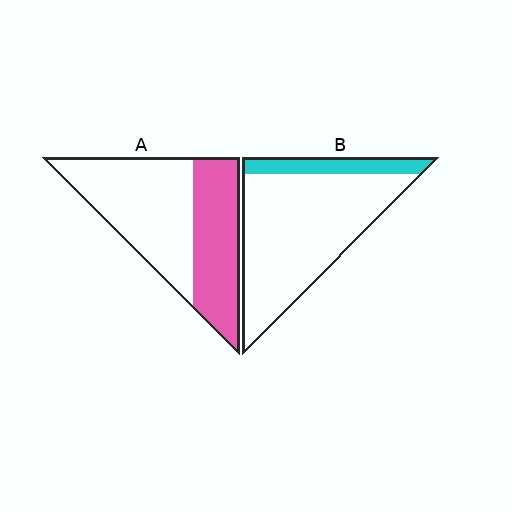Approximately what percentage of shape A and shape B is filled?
A is approximately 40% and B is approximately 15%.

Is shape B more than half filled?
No.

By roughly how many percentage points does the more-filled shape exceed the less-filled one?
By roughly 25 percentage points (A over B).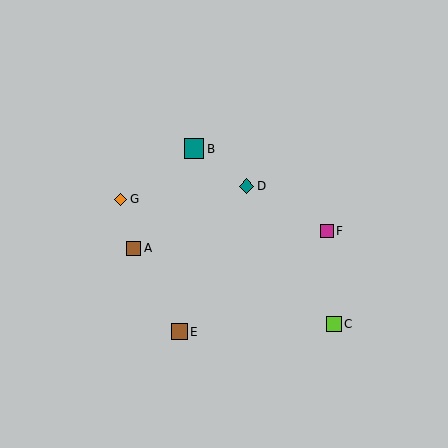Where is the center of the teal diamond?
The center of the teal diamond is at (247, 186).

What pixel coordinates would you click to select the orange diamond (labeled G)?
Click at (121, 199) to select the orange diamond G.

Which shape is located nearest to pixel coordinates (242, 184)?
The teal diamond (labeled D) at (247, 186) is nearest to that location.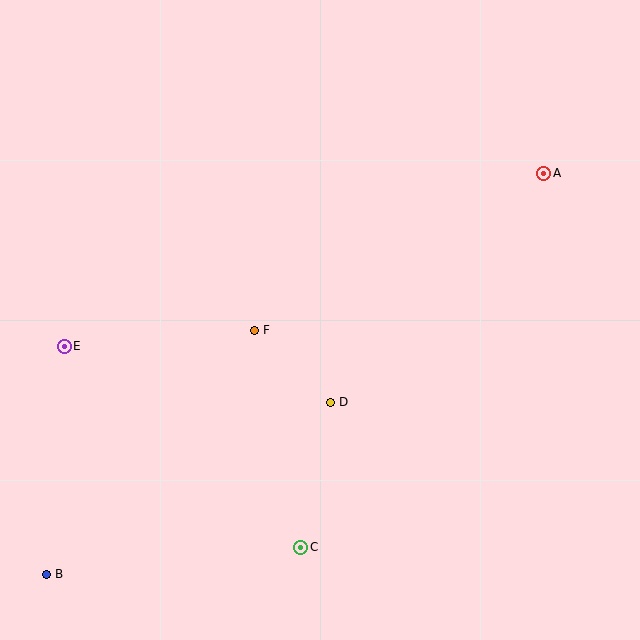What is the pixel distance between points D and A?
The distance between D and A is 313 pixels.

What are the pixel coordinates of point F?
Point F is at (254, 330).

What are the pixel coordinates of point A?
Point A is at (544, 173).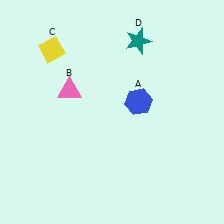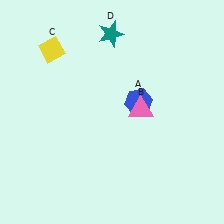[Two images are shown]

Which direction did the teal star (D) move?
The teal star (D) moved left.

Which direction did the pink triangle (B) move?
The pink triangle (B) moved right.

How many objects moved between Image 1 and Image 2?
2 objects moved between the two images.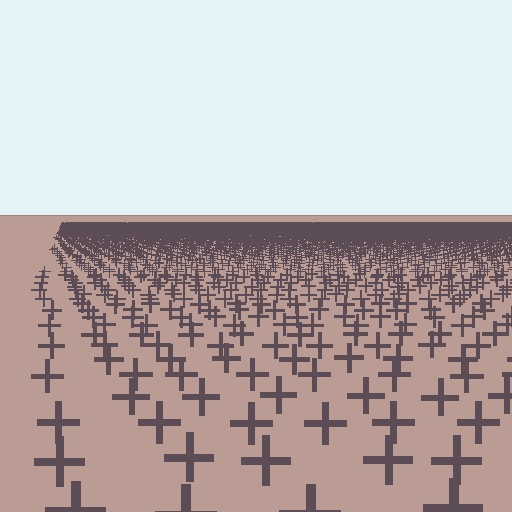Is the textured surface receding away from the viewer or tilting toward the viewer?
The surface is receding away from the viewer. Texture elements get smaller and denser toward the top.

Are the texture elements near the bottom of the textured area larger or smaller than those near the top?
Larger. Near the bottom, elements are closer to the viewer and appear at a bigger on-screen size.